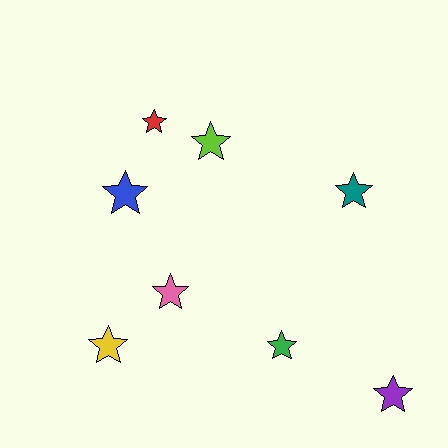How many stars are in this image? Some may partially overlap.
There are 8 stars.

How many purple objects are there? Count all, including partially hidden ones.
There is 1 purple object.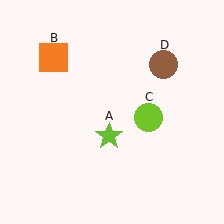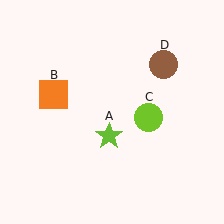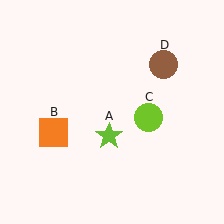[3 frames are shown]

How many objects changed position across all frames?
1 object changed position: orange square (object B).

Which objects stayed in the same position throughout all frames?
Lime star (object A) and lime circle (object C) and brown circle (object D) remained stationary.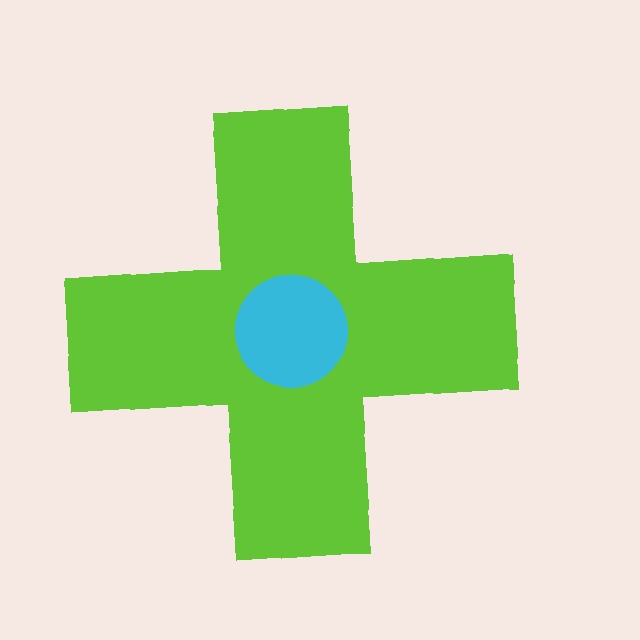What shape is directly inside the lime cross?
The cyan circle.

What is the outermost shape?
The lime cross.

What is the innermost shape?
The cyan circle.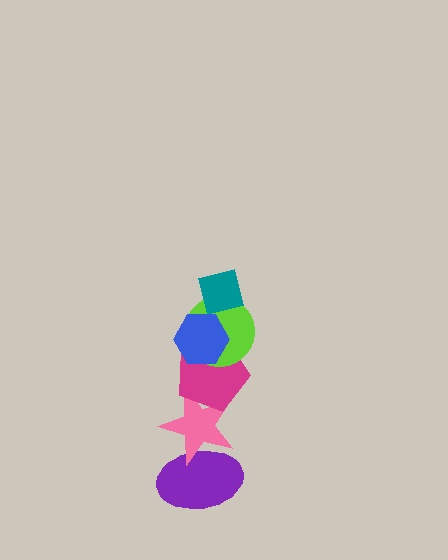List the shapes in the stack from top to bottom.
From top to bottom: the teal square, the blue hexagon, the lime circle, the magenta pentagon, the pink star, the purple ellipse.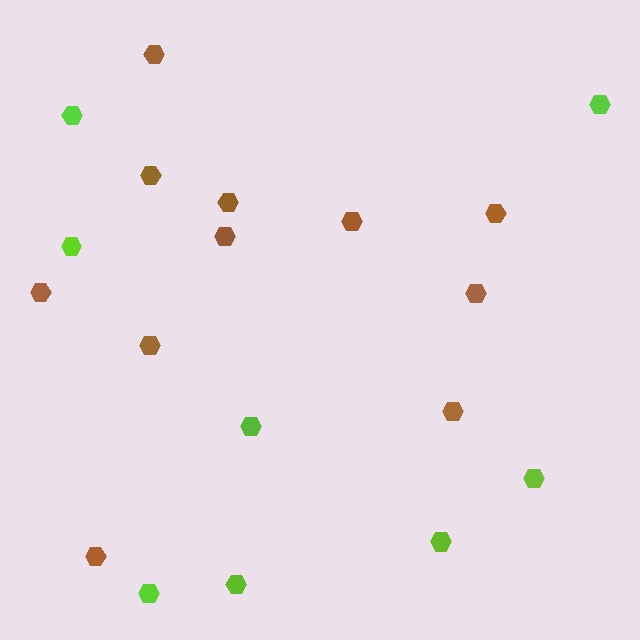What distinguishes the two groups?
There are 2 groups: one group of brown hexagons (11) and one group of lime hexagons (8).